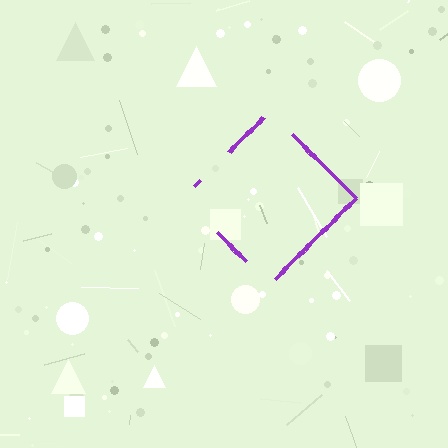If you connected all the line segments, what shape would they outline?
They would outline a diamond.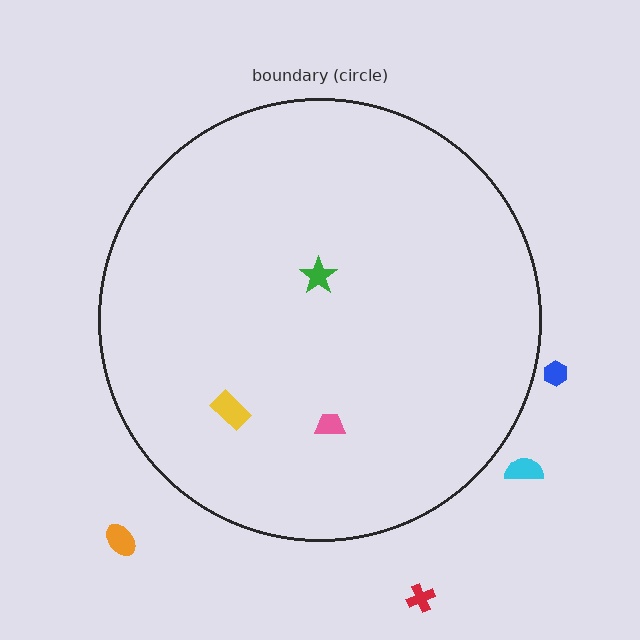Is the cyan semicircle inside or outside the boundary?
Outside.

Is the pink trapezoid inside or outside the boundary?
Inside.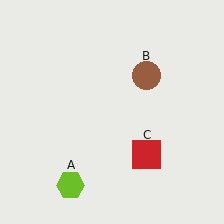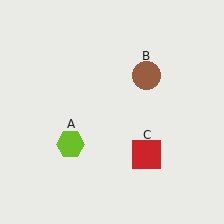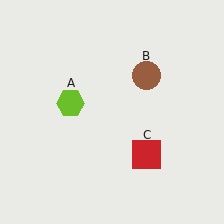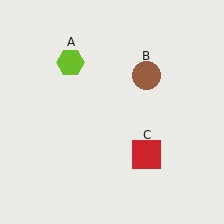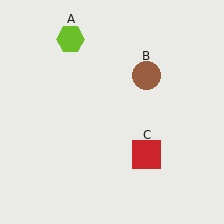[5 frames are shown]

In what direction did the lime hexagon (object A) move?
The lime hexagon (object A) moved up.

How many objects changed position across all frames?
1 object changed position: lime hexagon (object A).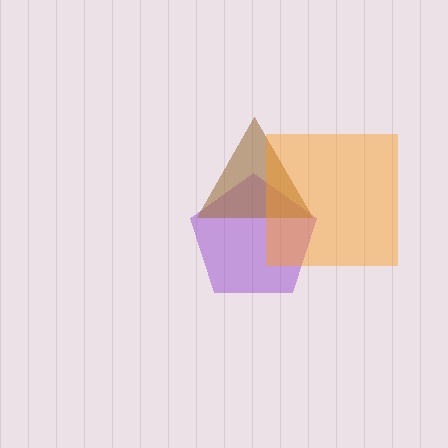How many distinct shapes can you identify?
There are 3 distinct shapes: a purple pentagon, a brown triangle, an orange square.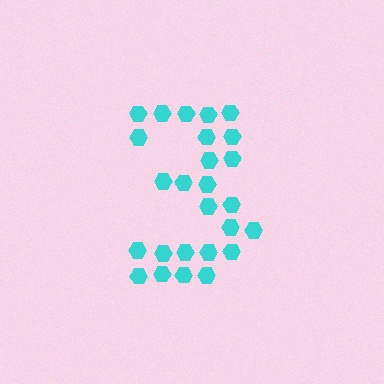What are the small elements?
The small elements are hexagons.